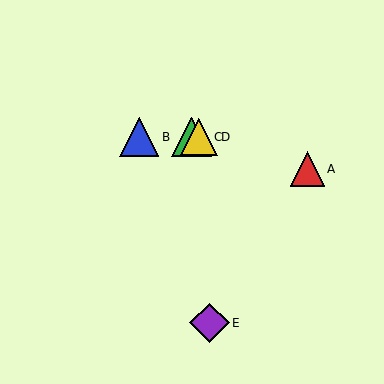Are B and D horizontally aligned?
Yes, both are at y≈137.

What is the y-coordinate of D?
Object D is at y≈137.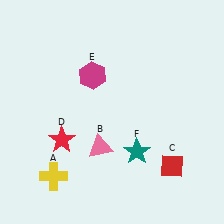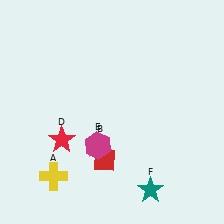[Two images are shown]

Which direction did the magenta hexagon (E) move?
The magenta hexagon (E) moved down.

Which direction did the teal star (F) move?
The teal star (F) moved down.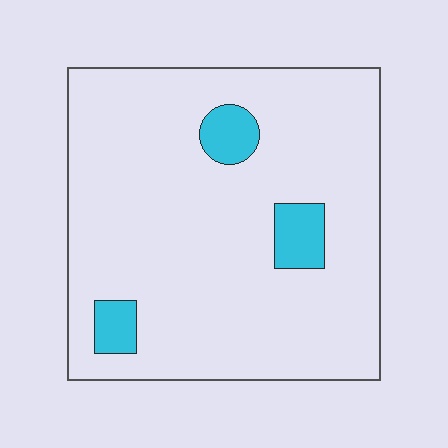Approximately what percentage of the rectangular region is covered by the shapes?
Approximately 10%.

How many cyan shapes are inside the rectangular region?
3.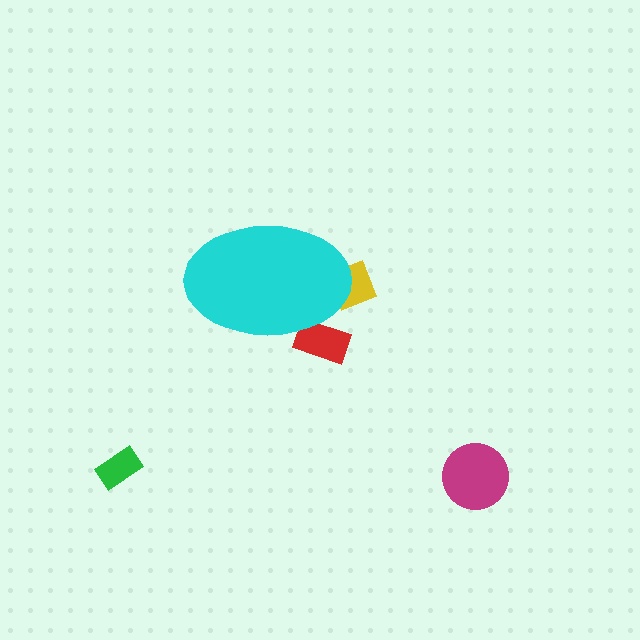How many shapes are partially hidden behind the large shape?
2 shapes are partially hidden.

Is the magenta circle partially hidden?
No, the magenta circle is fully visible.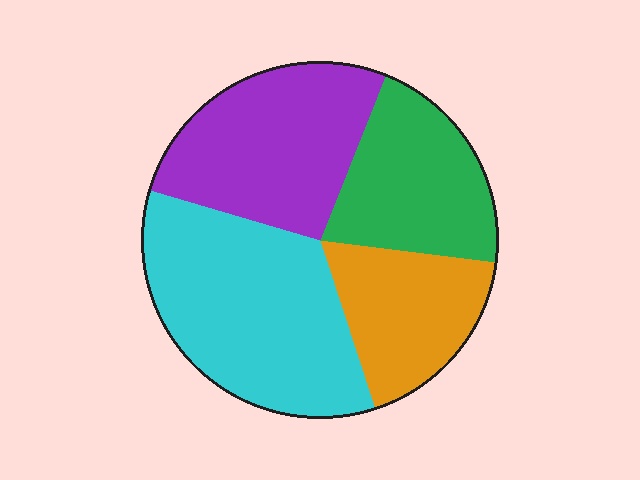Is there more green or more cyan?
Cyan.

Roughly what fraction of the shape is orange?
Orange covers roughly 20% of the shape.